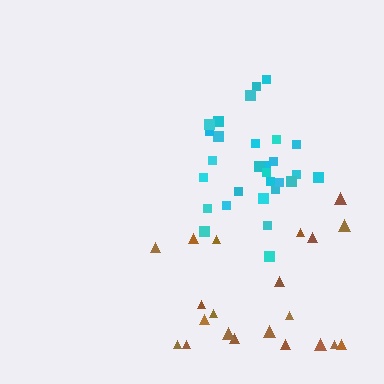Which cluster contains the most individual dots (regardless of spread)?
Cyan (29).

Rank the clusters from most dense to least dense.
cyan, brown.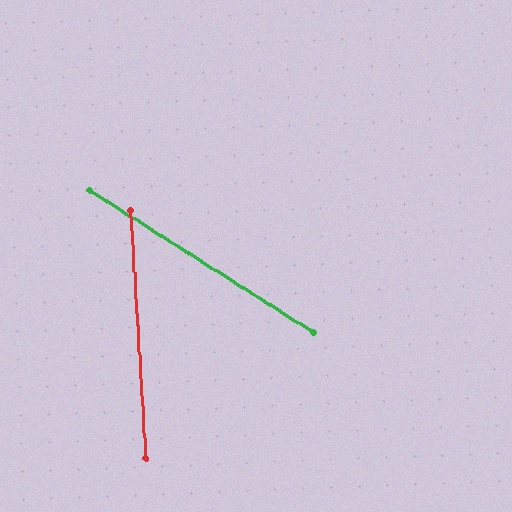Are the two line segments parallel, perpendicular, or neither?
Neither parallel nor perpendicular — they differ by about 54°.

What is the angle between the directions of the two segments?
Approximately 54 degrees.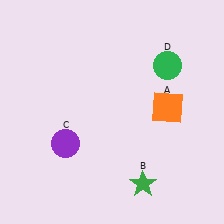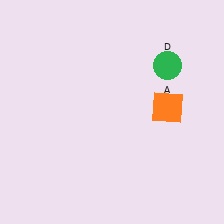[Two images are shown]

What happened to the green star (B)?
The green star (B) was removed in Image 2. It was in the bottom-right area of Image 1.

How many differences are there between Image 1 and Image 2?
There are 2 differences between the two images.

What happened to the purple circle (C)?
The purple circle (C) was removed in Image 2. It was in the bottom-left area of Image 1.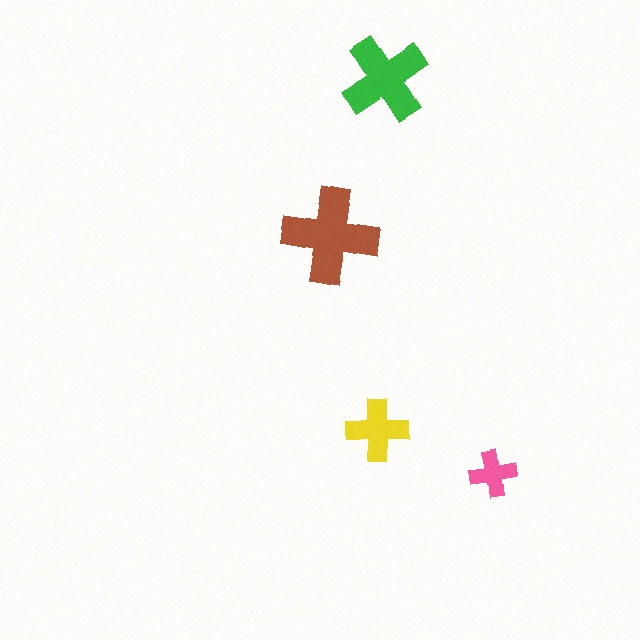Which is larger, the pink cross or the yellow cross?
The yellow one.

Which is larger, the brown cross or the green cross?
The brown one.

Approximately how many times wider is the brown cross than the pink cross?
About 2 times wider.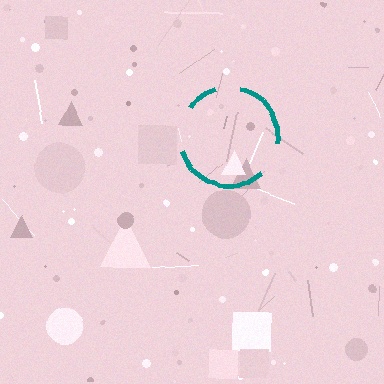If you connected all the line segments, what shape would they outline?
They would outline a circle.